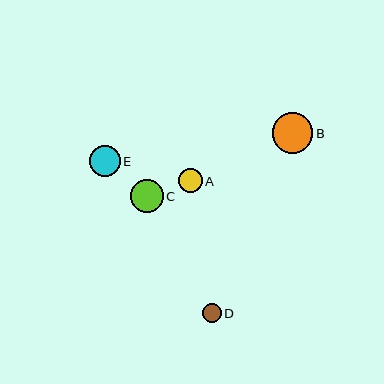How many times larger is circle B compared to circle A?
Circle B is approximately 1.7 times the size of circle A.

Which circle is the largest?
Circle B is the largest with a size of approximately 41 pixels.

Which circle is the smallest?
Circle D is the smallest with a size of approximately 18 pixels.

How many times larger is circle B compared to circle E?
Circle B is approximately 1.3 times the size of circle E.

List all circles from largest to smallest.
From largest to smallest: B, C, E, A, D.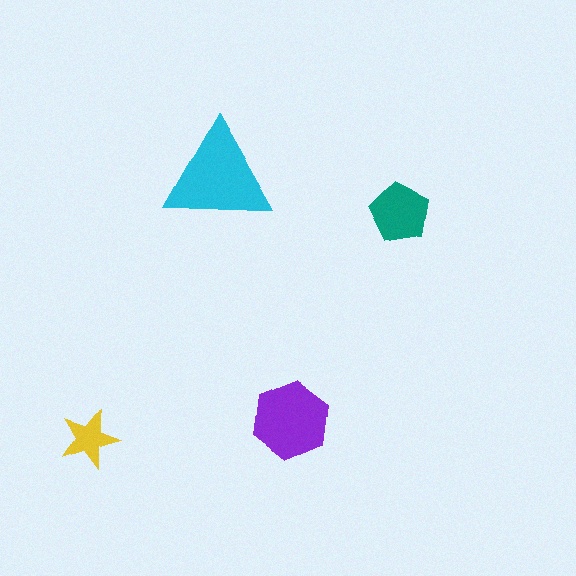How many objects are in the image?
There are 4 objects in the image.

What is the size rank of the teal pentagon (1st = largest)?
3rd.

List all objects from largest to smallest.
The cyan triangle, the purple hexagon, the teal pentagon, the yellow star.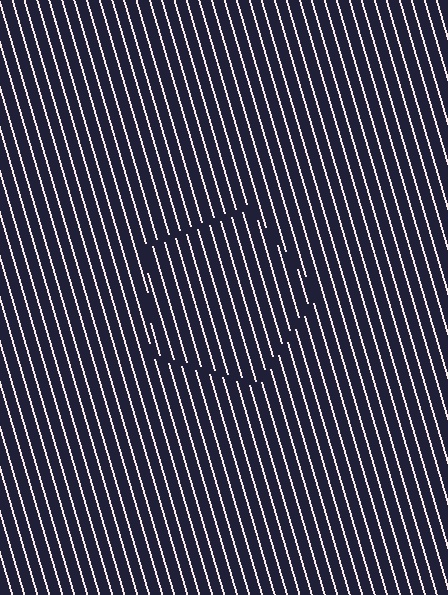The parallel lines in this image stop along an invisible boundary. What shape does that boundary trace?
An illusory pentagon. The interior of the shape contains the same grating, shifted by half a period — the contour is defined by the phase discontinuity where line-ends from the inner and outer gratings abut.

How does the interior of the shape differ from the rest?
The interior of the shape contains the same grating, shifted by half a period — the contour is defined by the phase discontinuity where line-ends from the inner and outer gratings abut.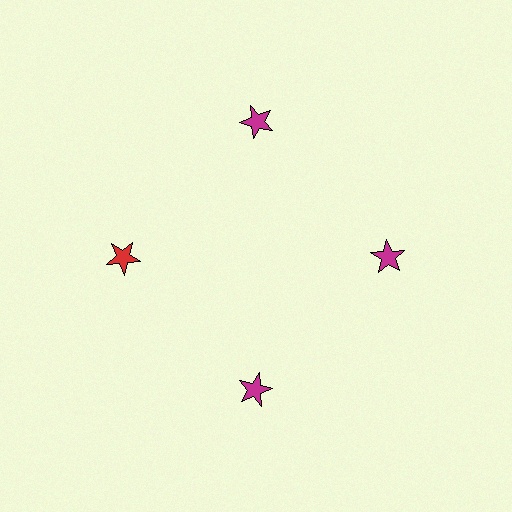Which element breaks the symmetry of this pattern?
The red star at roughly the 9 o'clock position breaks the symmetry. All other shapes are magenta stars.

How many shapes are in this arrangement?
There are 4 shapes arranged in a ring pattern.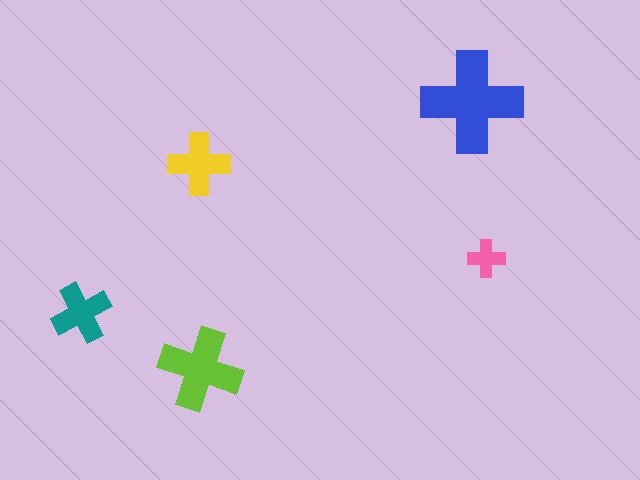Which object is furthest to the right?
The pink cross is rightmost.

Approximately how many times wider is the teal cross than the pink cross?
About 1.5 times wider.